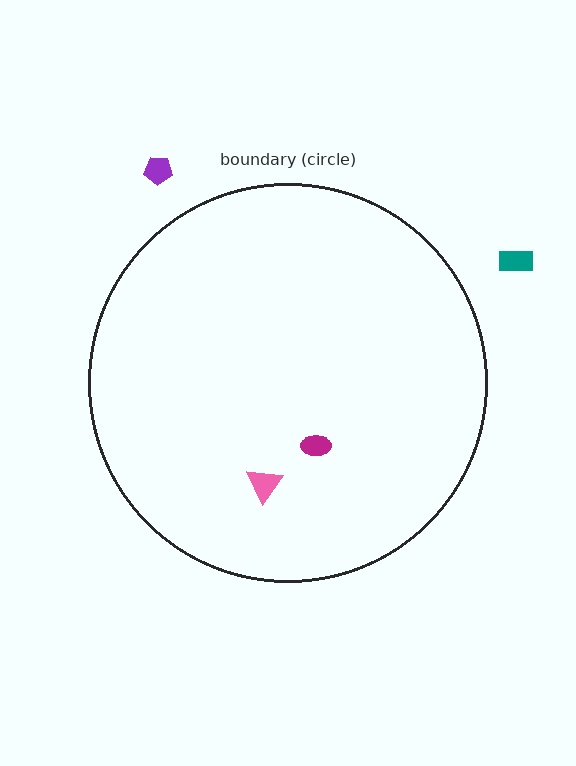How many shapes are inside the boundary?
2 inside, 2 outside.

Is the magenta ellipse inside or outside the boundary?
Inside.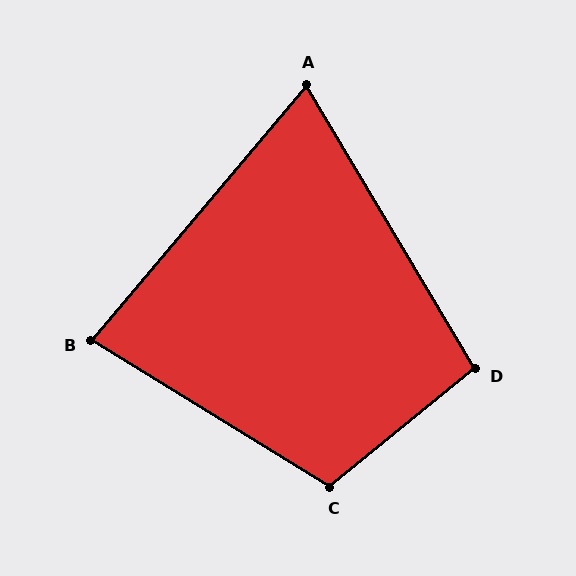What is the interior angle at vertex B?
Approximately 82 degrees (acute).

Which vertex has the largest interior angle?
C, at approximately 109 degrees.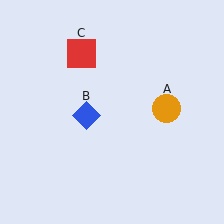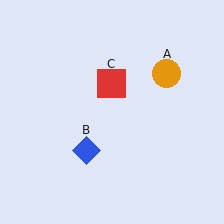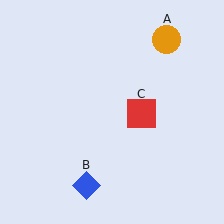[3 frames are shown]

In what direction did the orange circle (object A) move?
The orange circle (object A) moved up.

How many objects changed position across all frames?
3 objects changed position: orange circle (object A), blue diamond (object B), red square (object C).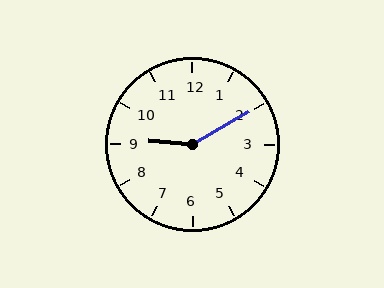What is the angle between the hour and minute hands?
Approximately 145 degrees.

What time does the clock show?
9:10.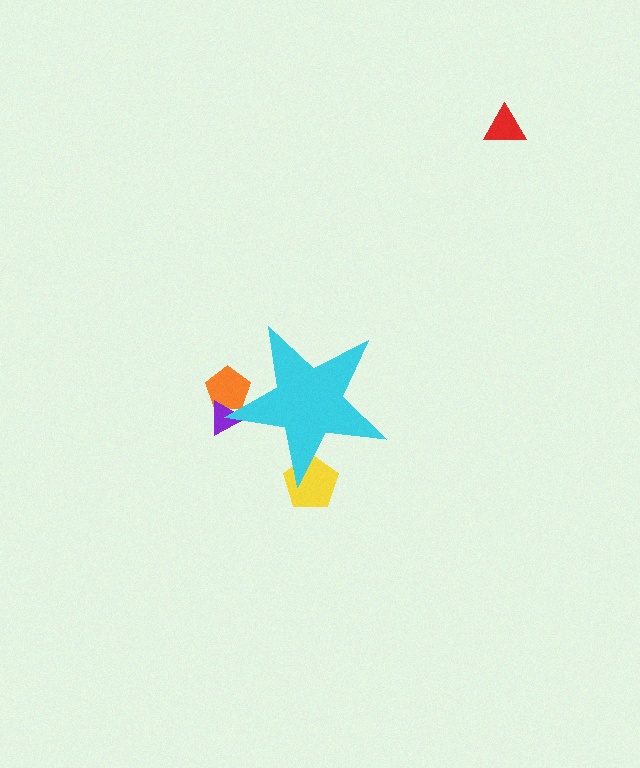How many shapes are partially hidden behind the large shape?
3 shapes are partially hidden.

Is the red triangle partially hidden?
No, the red triangle is fully visible.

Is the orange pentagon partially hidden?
Yes, the orange pentagon is partially hidden behind the cyan star.